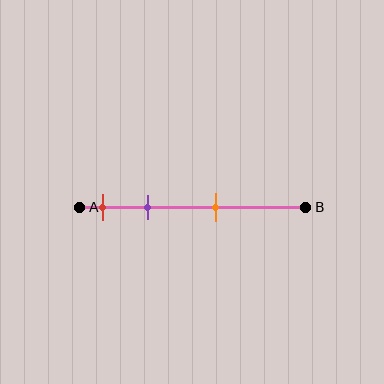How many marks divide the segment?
There are 3 marks dividing the segment.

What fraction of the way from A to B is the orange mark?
The orange mark is approximately 60% (0.6) of the way from A to B.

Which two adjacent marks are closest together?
The red and purple marks are the closest adjacent pair.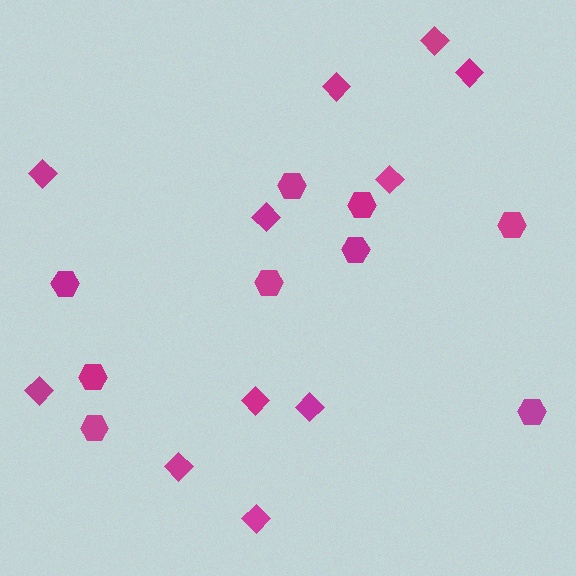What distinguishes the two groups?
There are 2 groups: one group of hexagons (9) and one group of diamonds (11).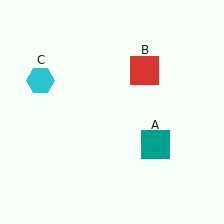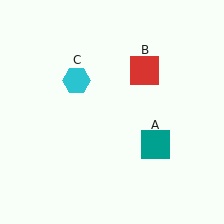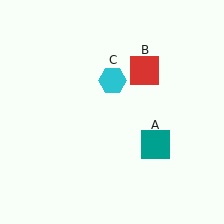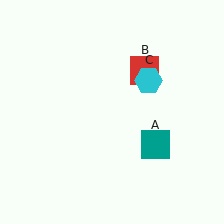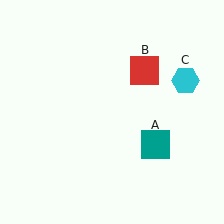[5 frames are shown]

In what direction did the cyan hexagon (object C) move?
The cyan hexagon (object C) moved right.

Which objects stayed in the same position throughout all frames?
Teal square (object A) and red square (object B) remained stationary.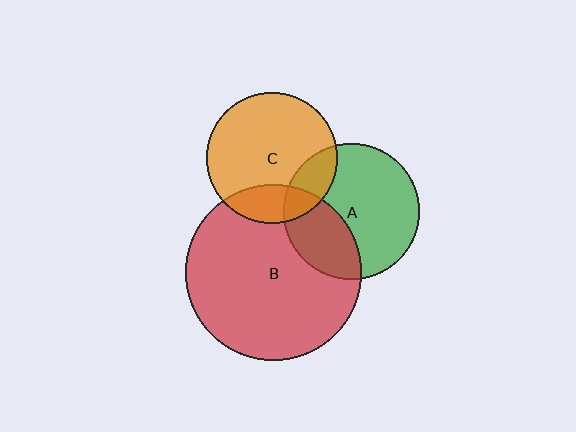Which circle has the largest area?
Circle B (red).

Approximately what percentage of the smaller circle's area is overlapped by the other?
Approximately 30%.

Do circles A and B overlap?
Yes.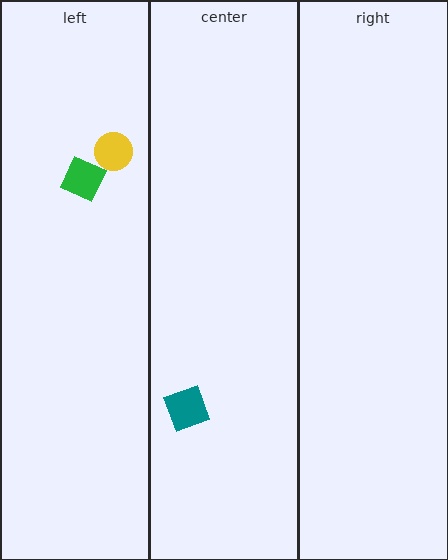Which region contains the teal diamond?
The center region.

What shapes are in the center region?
The teal diamond.